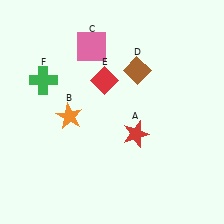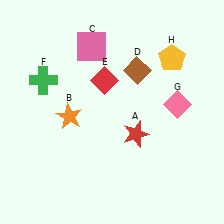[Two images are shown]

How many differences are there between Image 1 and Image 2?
There are 2 differences between the two images.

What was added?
A pink diamond (G), a yellow pentagon (H) were added in Image 2.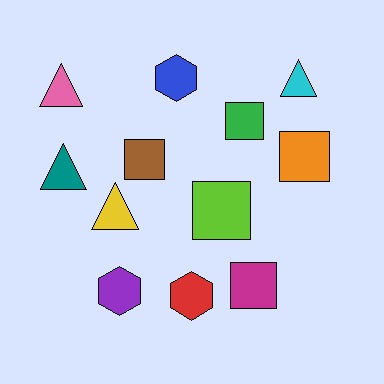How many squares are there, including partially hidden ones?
There are 5 squares.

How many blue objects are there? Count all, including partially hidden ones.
There is 1 blue object.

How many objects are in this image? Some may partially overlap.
There are 12 objects.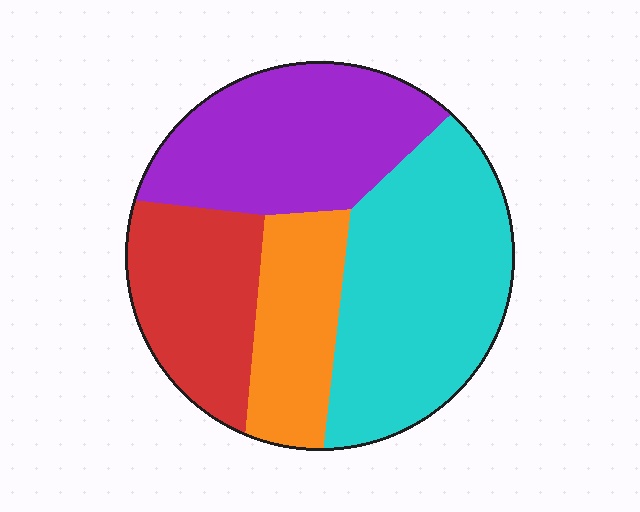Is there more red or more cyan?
Cyan.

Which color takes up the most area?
Cyan, at roughly 35%.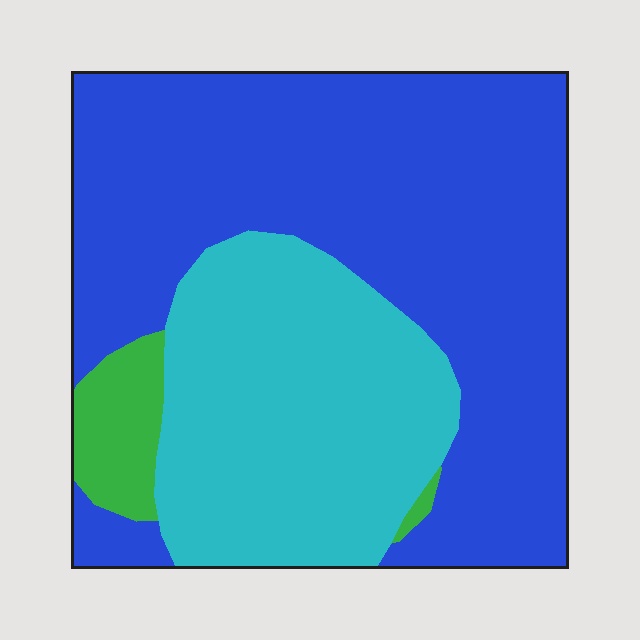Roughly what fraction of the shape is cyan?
Cyan takes up about one third (1/3) of the shape.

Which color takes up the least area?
Green, at roughly 5%.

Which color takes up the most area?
Blue, at roughly 60%.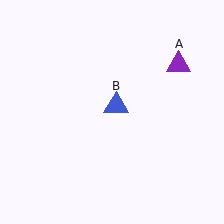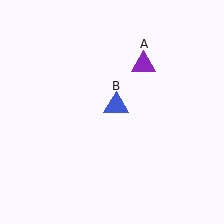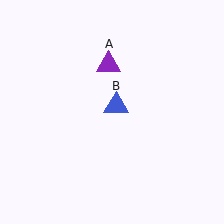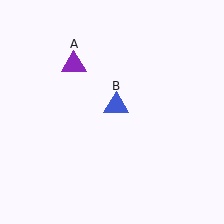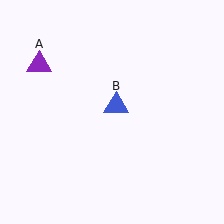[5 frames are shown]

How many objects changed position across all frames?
1 object changed position: purple triangle (object A).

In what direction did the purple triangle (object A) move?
The purple triangle (object A) moved left.